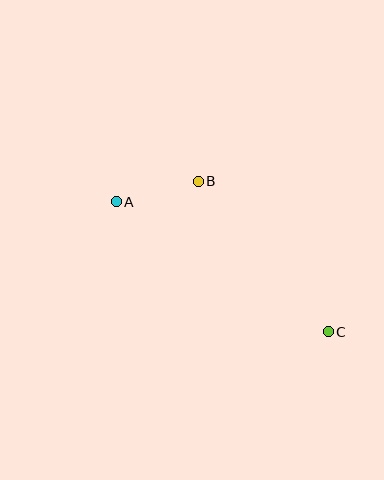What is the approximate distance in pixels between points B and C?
The distance between B and C is approximately 199 pixels.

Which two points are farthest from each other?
Points A and C are farthest from each other.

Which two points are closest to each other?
Points A and B are closest to each other.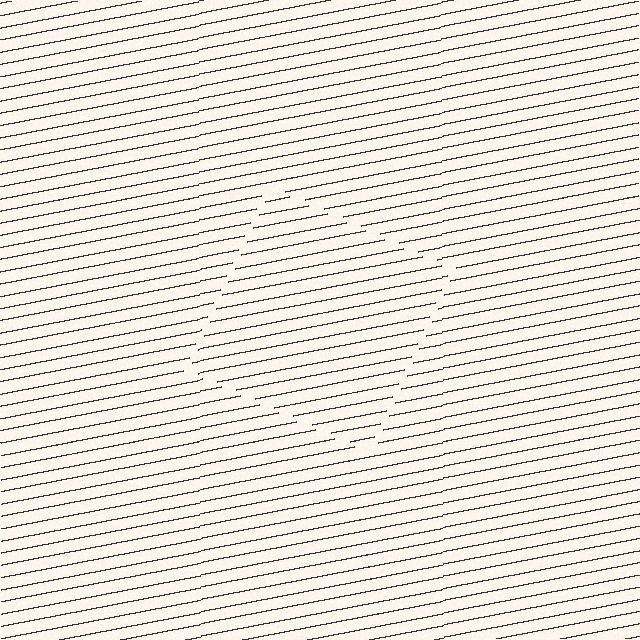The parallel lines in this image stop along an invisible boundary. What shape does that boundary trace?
An illusory square. The interior of the shape contains the same grating, shifted by half a period — the contour is defined by the phase discontinuity where line-ends from the inner and outer gratings abut.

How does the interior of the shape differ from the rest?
The interior of the shape contains the same grating, shifted by half a period — the contour is defined by the phase discontinuity where line-ends from the inner and outer gratings abut.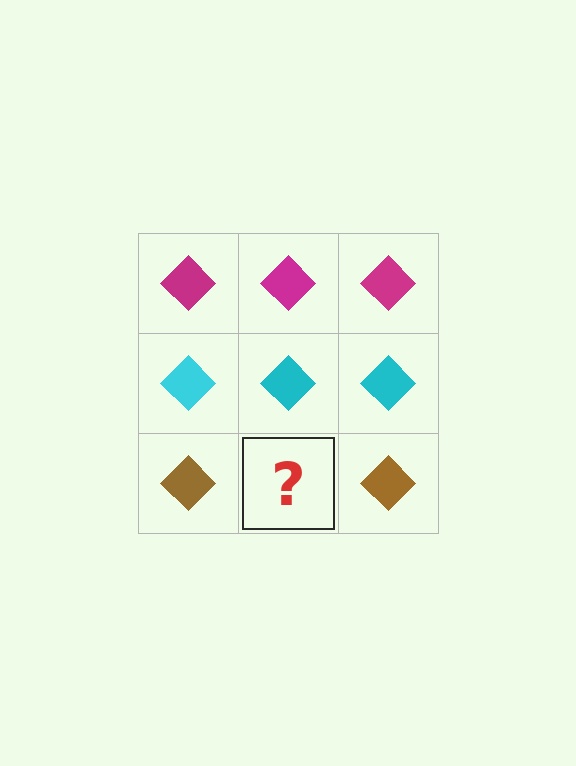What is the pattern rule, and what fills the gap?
The rule is that each row has a consistent color. The gap should be filled with a brown diamond.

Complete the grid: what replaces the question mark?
The question mark should be replaced with a brown diamond.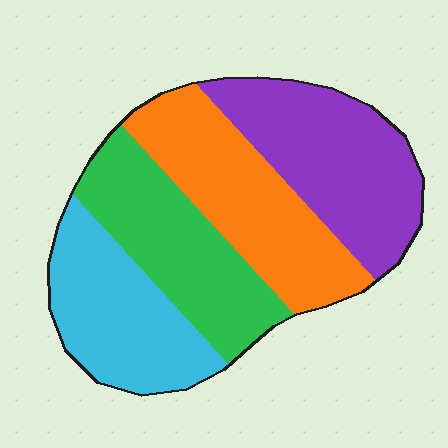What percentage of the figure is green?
Green takes up less than a quarter of the figure.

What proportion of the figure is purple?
Purple covers 27% of the figure.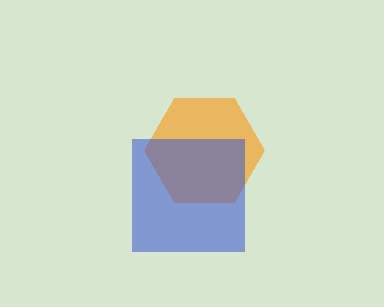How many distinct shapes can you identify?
There are 2 distinct shapes: an orange hexagon, a blue square.